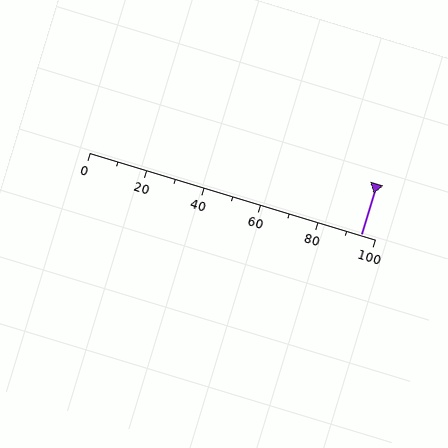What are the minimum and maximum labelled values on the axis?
The axis runs from 0 to 100.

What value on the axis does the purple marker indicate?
The marker indicates approximately 95.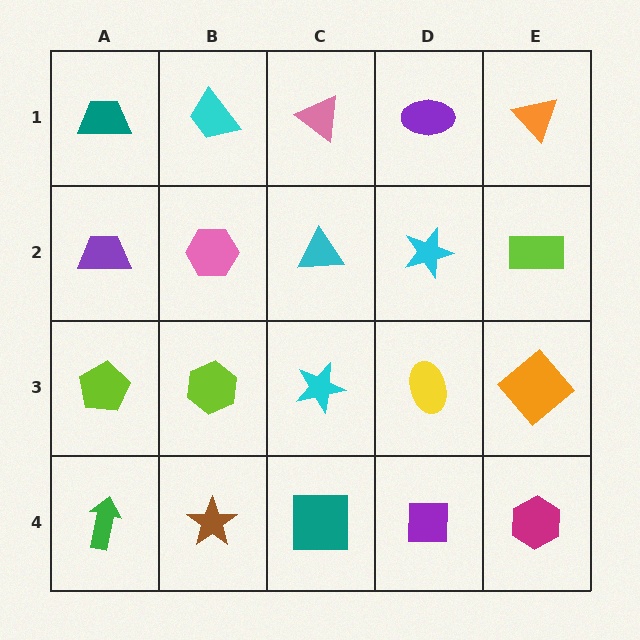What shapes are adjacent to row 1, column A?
A purple trapezoid (row 2, column A), a cyan trapezoid (row 1, column B).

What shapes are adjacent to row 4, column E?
An orange diamond (row 3, column E), a purple square (row 4, column D).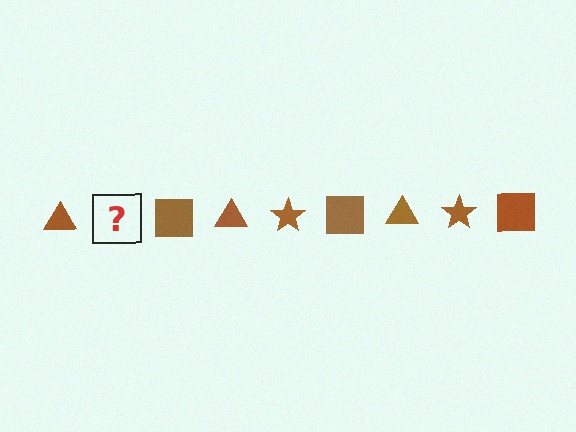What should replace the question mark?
The question mark should be replaced with a brown star.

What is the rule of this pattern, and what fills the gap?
The rule is that the pattern cycles through triangle, star, square shapes in brown. The gap should be filled with a brown star.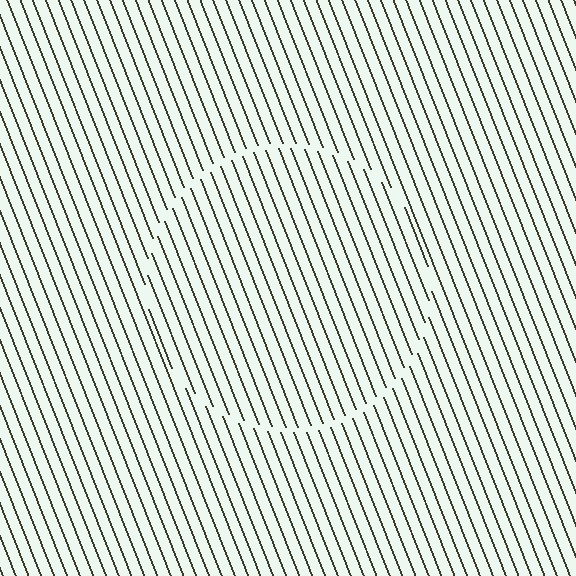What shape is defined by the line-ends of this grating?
An illusory circle. The interior of the shape contains the same grating, shifted by half a period — the contour is defined by the phase discontinuity where line-ends from the inner and outer gratings abut.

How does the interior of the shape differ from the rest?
The interior of the shape contains the same grating, shifted by half a period — the contour is defined by the phase discontinuity where line-ends from the inner and outer gratings abut.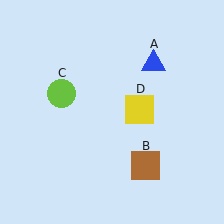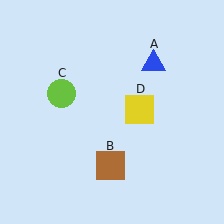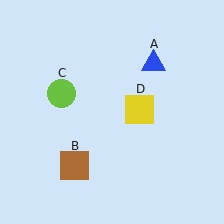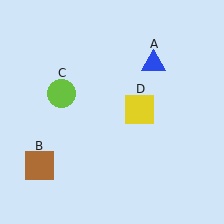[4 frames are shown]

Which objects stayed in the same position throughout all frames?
Blue triangle (object A) and lime circle (object C) and yellow square (object D) remained stationary.